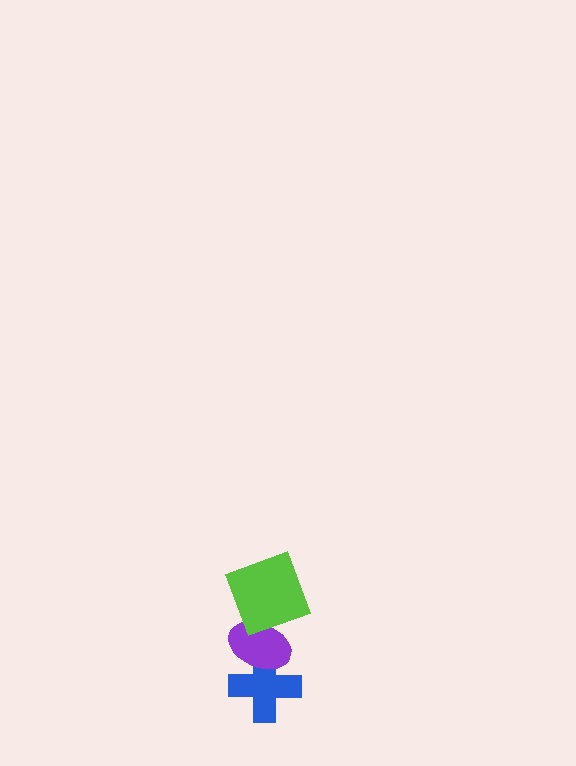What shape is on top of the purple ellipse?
The lime square is on top of the purple ellipse.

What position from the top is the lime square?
The lime square is 1st from the top.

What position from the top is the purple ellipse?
The purple ellipse is 2nd from the top.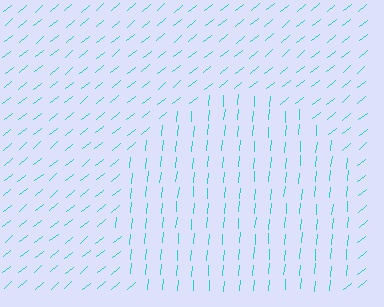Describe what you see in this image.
The image is filled with small cyan line segments. A circle region in the image has lines oriented differently from the surrounding lines, creating a visible texture boundary.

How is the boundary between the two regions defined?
The boundary is defined purely by a change in line orientation (approximately 45 degrees difference). All lines are the same color and thickness.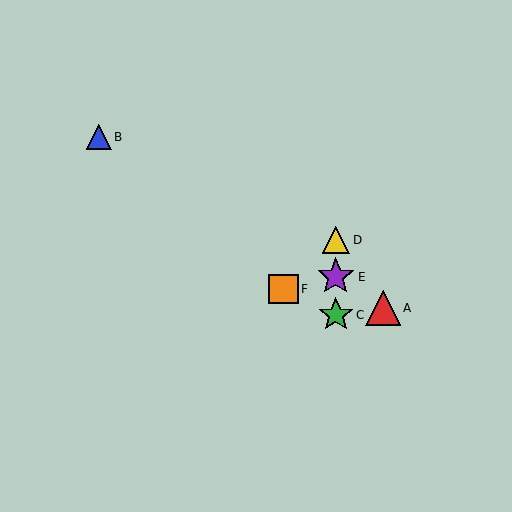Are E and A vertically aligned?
No, E is at x≈336 and A is at x≈383.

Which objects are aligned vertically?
Objects C, D, E are aligned vertically.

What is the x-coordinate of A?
Object A is at x≈383.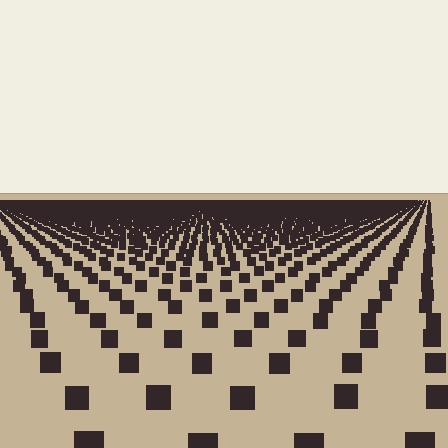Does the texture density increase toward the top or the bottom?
Density increases toward the top.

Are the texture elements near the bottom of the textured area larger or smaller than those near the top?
Larger. Near the bottom, elements are closer to the viewer and appear at a bigger on-screen size.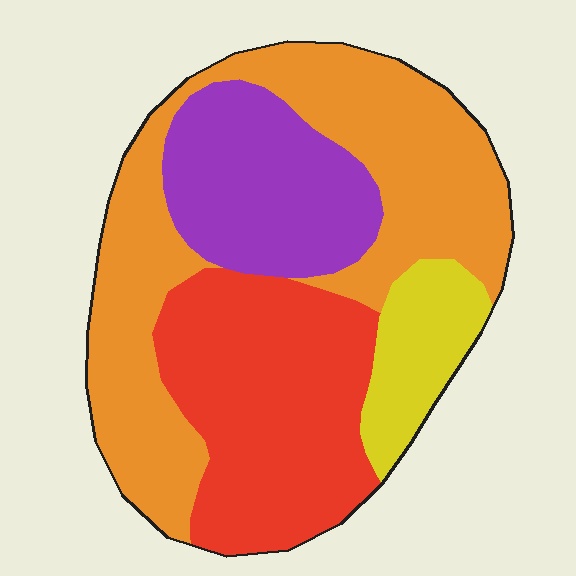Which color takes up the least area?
Yellow, at roughly 10%.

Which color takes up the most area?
Orange, at roughly 40%.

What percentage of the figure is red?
Red takes up between a quarter and a half of the figure.